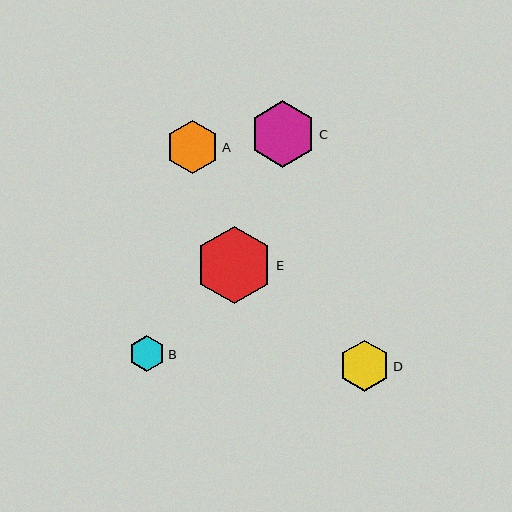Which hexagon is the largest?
Hexagon E is the largest with a size of approximately 77 pixels.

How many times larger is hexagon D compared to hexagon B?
Hexagon D is approximately 1.4 times the size of hexagon B.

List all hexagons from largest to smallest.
From largest to smallest: E, C, A, D, B.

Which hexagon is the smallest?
Hexagon B is the smallest with a size of approximately 36 pixels.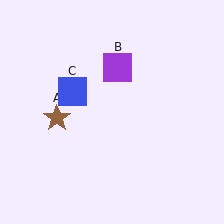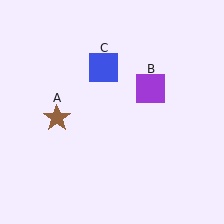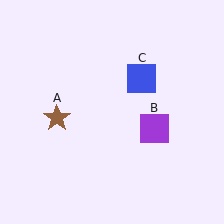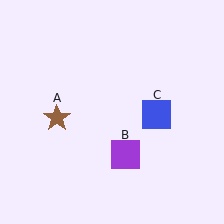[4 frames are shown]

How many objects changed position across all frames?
2 objects changed position: purple square (object B), blue square (object C).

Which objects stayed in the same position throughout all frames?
Brown star (object A) remained stationary.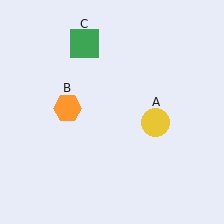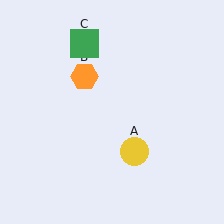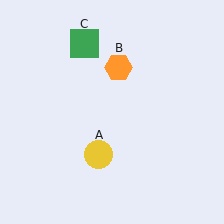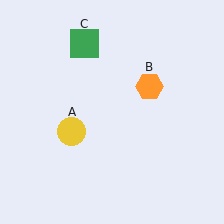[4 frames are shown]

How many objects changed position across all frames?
2 objects changed position: yellow circle (object A), orange hexagon (object B).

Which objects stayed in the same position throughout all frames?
Green square (object C) remained stationary.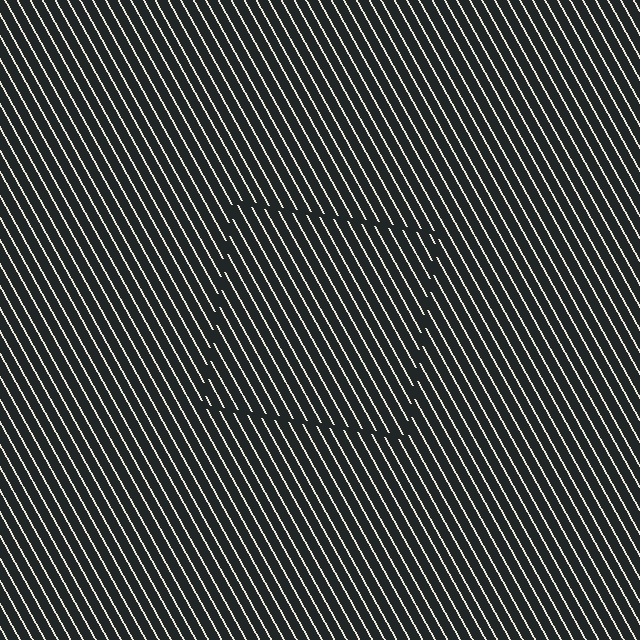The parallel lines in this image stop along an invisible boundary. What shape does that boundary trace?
An illusory square. The interior of the shape contains the same grating, shifted by half a period — the contour is defined by the phase discontinuity where line-ends from the inner and outer gratings abut.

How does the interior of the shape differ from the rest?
The interior of the shape contains the same grating, shifted by half a period — the contour is defined by the phase discontinuity where line-ends from the inner and outer gratings abut.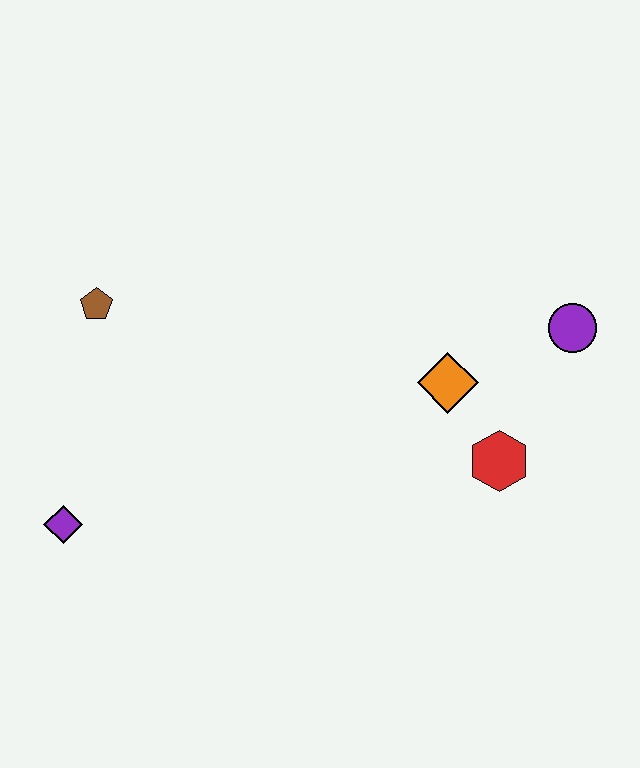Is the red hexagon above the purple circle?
No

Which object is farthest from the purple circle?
The purple diamond is farthest from the purple circle.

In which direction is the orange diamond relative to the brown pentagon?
The orange diamond is to the right of the brown pentagon.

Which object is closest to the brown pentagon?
The purple diamond is closest to the brown pentagon.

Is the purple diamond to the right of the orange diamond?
No